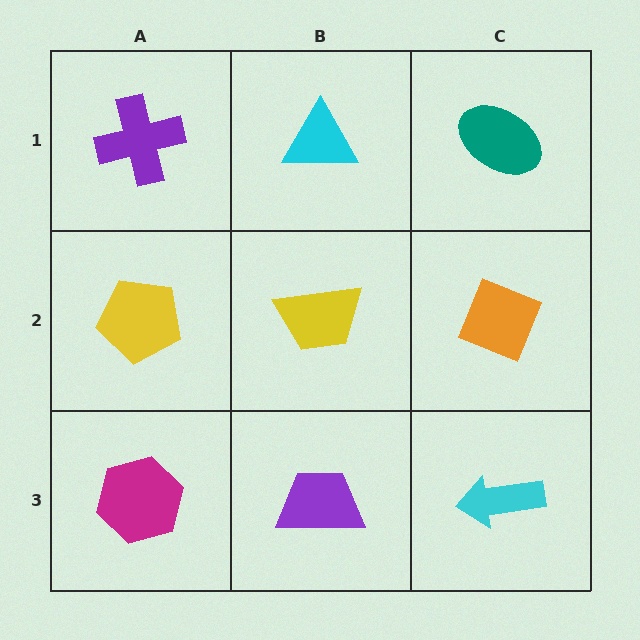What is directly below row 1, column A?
A yellow pentagon.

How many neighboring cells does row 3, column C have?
2.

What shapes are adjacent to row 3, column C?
An orange diamond (row 2, column C), a purple trapezoid (row 3, column B).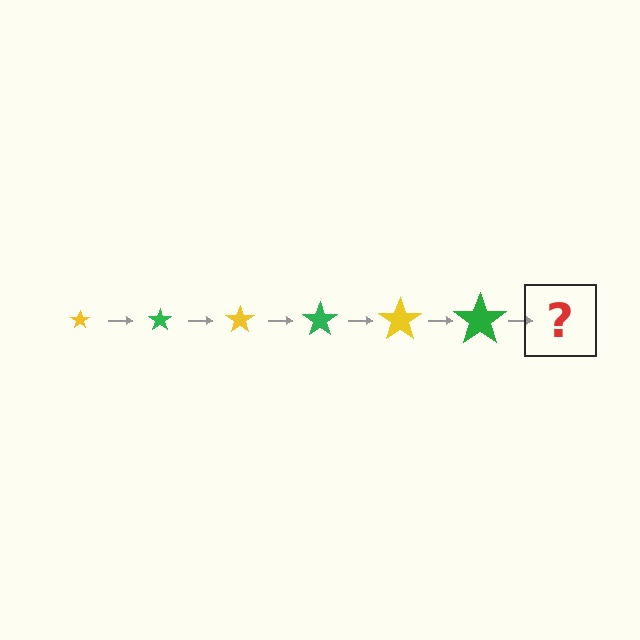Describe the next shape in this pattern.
It should be a yellow star, larger than the previous one.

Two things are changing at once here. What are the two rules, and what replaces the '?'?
The two rules are that the star grows larger each step and the color cycles through yellow and green. The '?' should be a yellow star, larger than the previous one.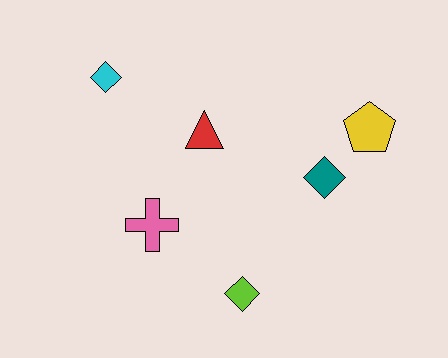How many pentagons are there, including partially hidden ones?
There is 1 pentagon.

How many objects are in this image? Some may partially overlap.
There are 6 objects.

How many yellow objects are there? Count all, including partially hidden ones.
There is 1 yellow object.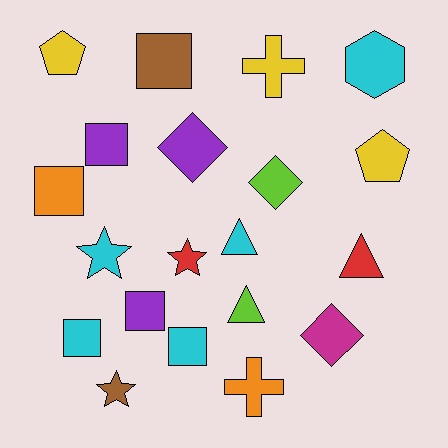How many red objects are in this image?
There are 2 red objects.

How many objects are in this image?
There are 20 objects.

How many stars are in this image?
There are 3 stars.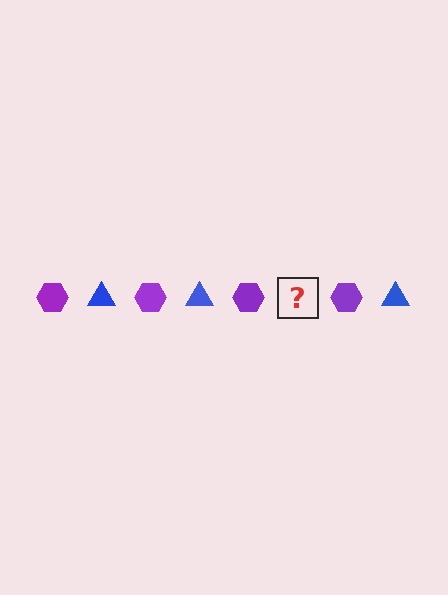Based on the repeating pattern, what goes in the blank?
The blank should be a blue triangle.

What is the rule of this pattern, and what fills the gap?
The rule is that the pattern alternates between purple hexagon and blue triangle. The gap should be filled with a blue triangle.